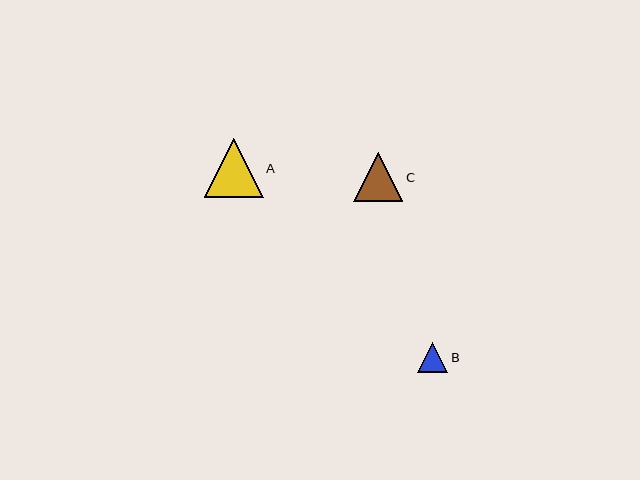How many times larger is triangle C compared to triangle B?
Triangle C is approximately 1.6 times the size of triangle B.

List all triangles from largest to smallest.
From largest to smallest: A, C, B.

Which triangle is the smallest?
Triangle B is the smallest with a size of approximately 31 pixels.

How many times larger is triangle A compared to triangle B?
Triangle A is approximately 1.9 times the size of triangle B.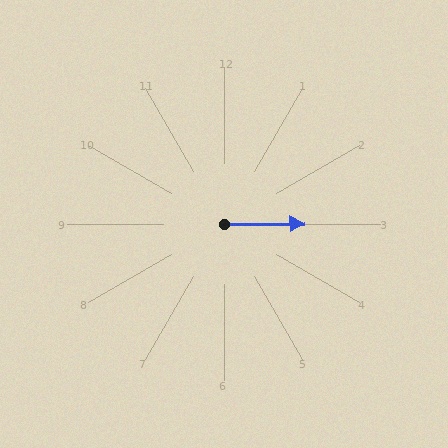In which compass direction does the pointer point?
East.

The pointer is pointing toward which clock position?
Roughly 3 o'clock.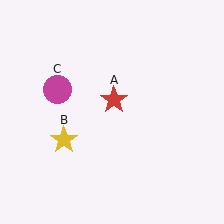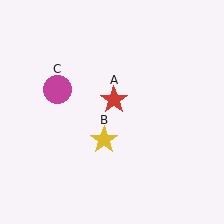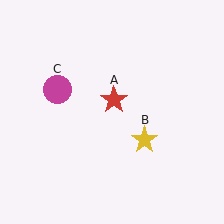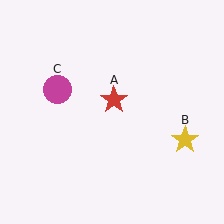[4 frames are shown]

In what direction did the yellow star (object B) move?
The yellow star (object B) moved right.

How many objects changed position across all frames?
1 object changed position: yellow star (object B).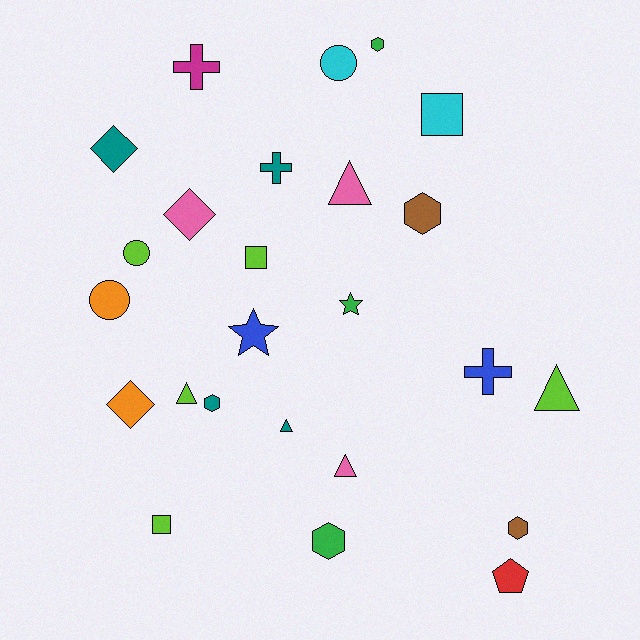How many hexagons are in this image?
There are 5 hexagons.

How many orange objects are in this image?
There are 2 orange objects.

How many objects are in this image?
There are 25 objects.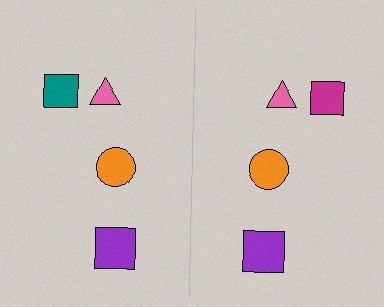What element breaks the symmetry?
The magenta square on the right side breaks the symmetry — its mirror counterpart is teal.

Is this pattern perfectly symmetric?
No, the pattern is not perfectly symmetric. The magenta square on the right side breaks the symmetry — its mirror counterpart is teal.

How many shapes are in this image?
There are 8 shapes in this image.